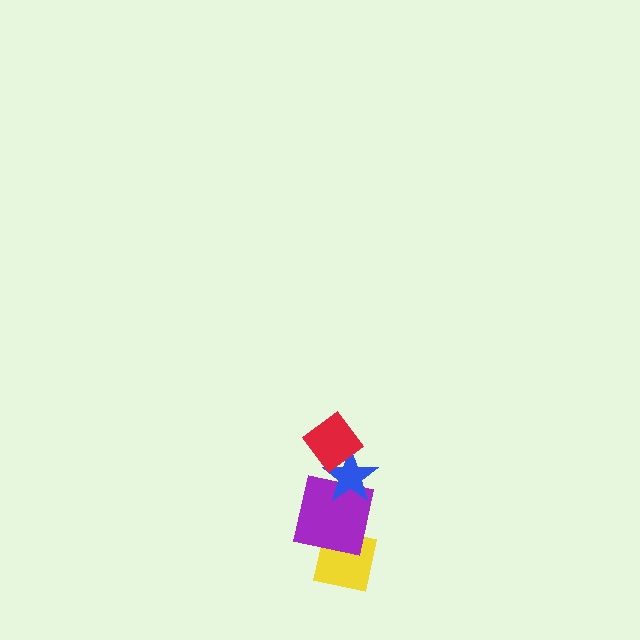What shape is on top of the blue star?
The red diamond is on top of the blue star.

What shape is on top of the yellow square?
The purple square is on top of the yellow square.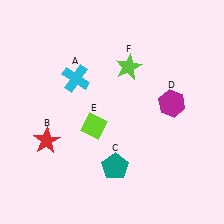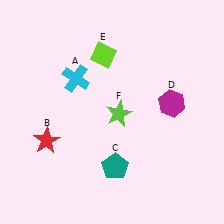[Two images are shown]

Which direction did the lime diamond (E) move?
The lime diamond (E) moved up.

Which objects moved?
The objects that moved are: the lime diamond (E), the lime star (F).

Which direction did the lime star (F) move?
The lime star (F) moved down.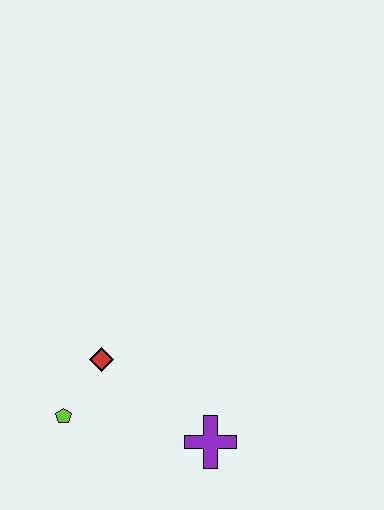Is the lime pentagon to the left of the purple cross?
Yes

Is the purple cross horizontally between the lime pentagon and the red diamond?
No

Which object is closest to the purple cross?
The red diamond is closest to the purple cross.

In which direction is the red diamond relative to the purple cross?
The red diamond is to the left of the purple cross.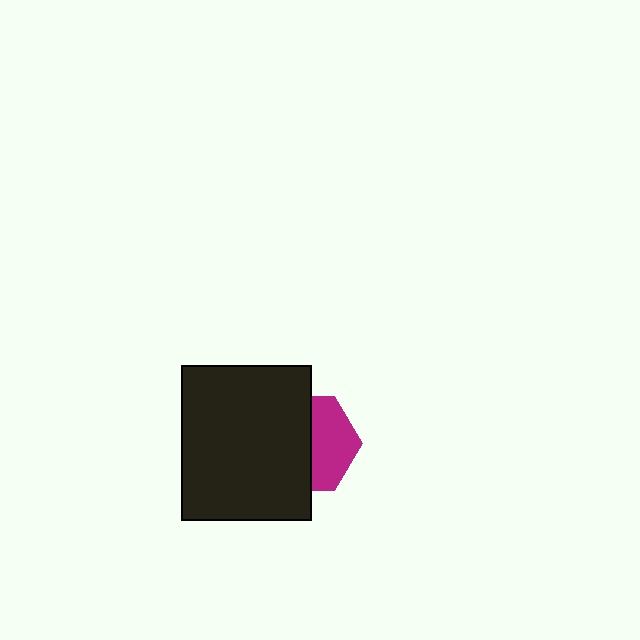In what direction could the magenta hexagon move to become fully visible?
The magenta hexagon could move right. That would shift it out from behind the black rectangle entirely.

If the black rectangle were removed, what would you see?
You would see the complete magenta hexagon.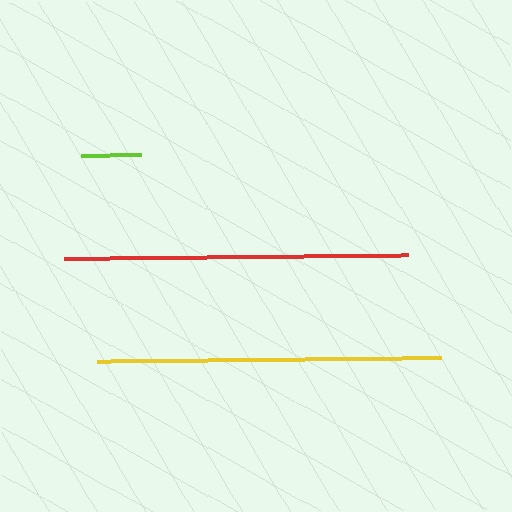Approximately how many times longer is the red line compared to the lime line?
The red line is approximately 5.7 times the length of the lime line.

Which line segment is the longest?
The red line is the longest at approximately 344 pixels.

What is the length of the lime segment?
The lime segment is approximately 61 pixels long.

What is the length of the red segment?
The red segment is approximately 344 pixels long.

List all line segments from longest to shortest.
From longest to shortest: red, yellow, lime.